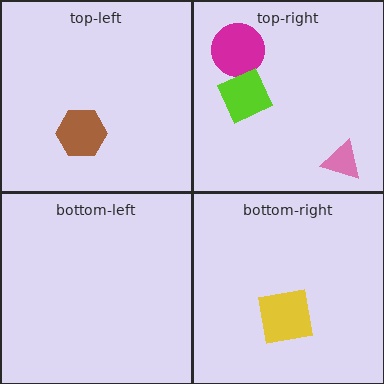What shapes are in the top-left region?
The brown hexagon.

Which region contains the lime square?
The top-right region.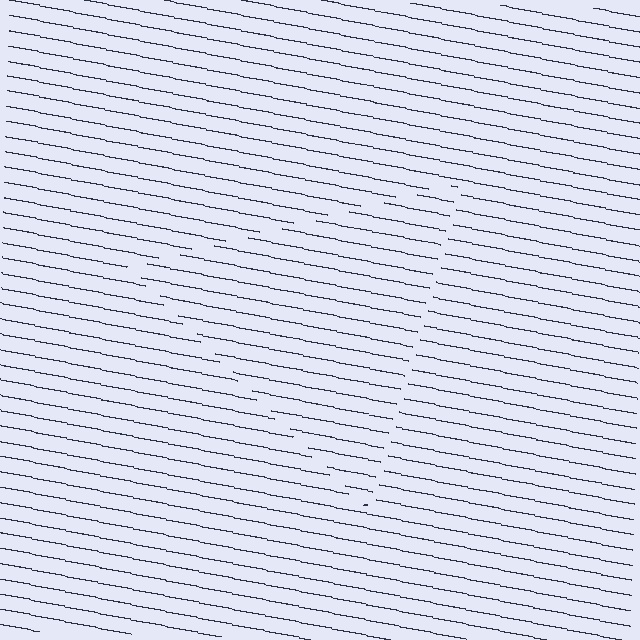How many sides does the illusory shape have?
3 sides — the line-ends trace a triangle.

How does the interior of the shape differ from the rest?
The interior of the shape contains the same grating, shifted by half a period — the contour is defined by the phase discontinuity where line-ends from the inner and outer gratings abut.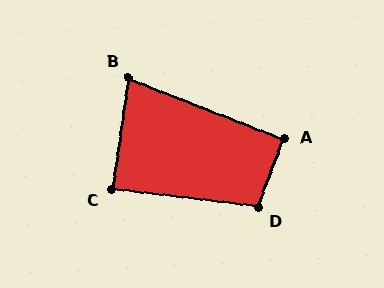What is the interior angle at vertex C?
Approximately 89 degrees (approximately right).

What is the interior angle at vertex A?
Approximately 91 degrees (approximately right).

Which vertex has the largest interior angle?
D, at approximately 103 degrees.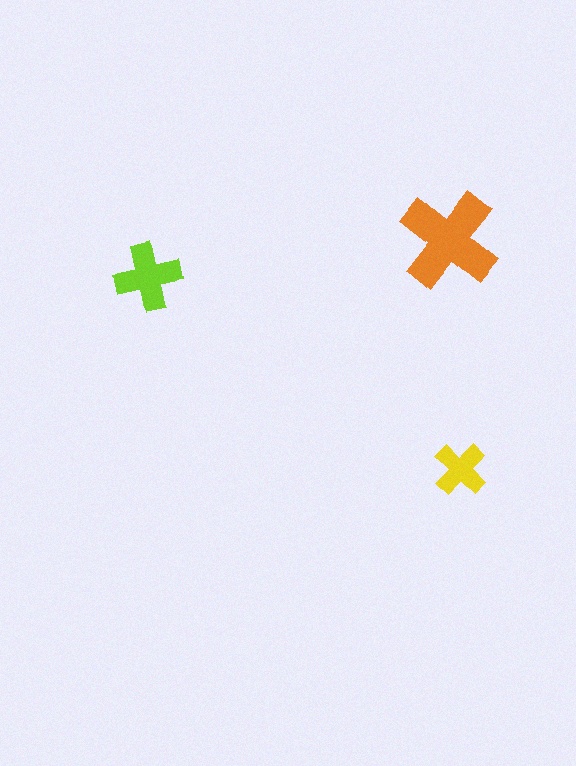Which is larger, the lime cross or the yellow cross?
The lime one.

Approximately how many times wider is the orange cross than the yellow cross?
About 2 times wider.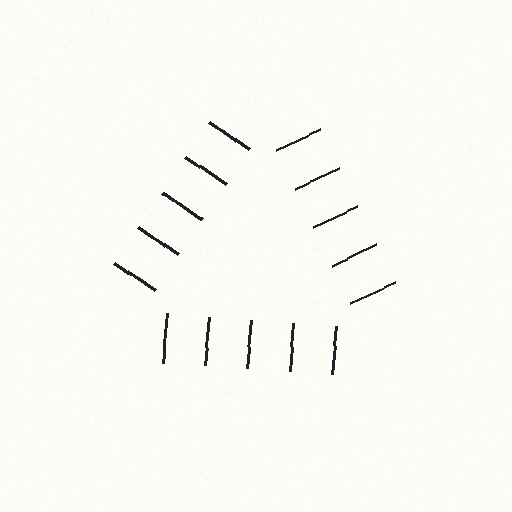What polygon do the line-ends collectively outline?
An illusory triangle — the line segments terminate on its edges but no continuous stroke is drawn.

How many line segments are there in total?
15 — 5 along each of the 3 edges.